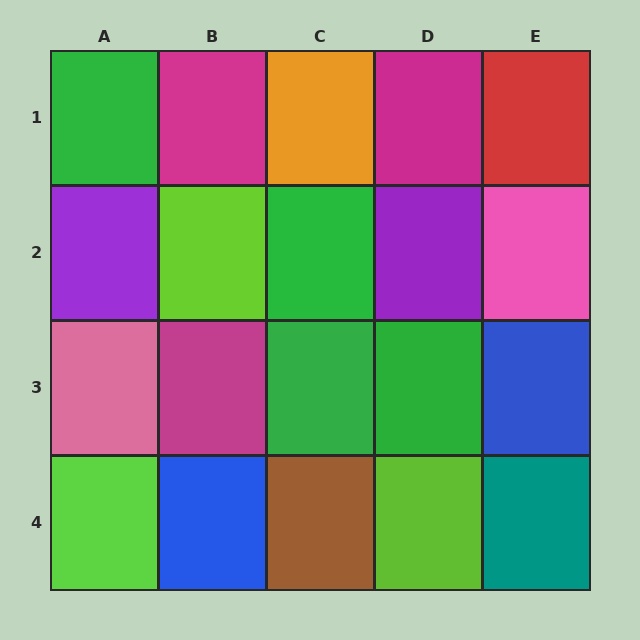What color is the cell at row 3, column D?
Green.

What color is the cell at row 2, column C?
Green.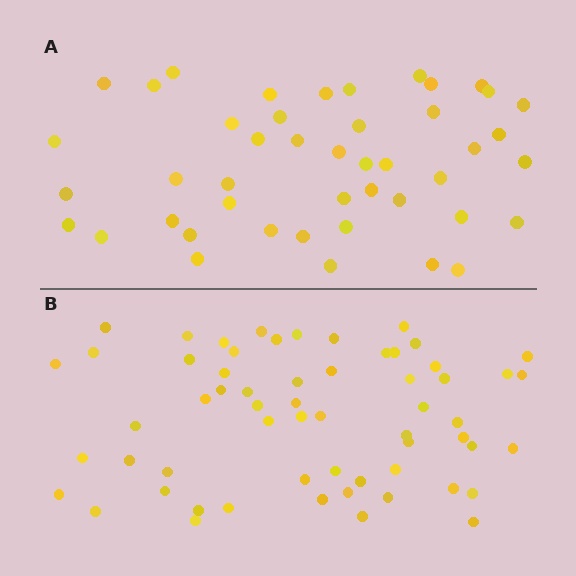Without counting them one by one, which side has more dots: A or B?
Region B (the bottom region) has more dots.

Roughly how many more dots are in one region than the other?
Region B has approximately 15 more dots than region A.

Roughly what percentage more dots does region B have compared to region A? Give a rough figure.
About 35% more.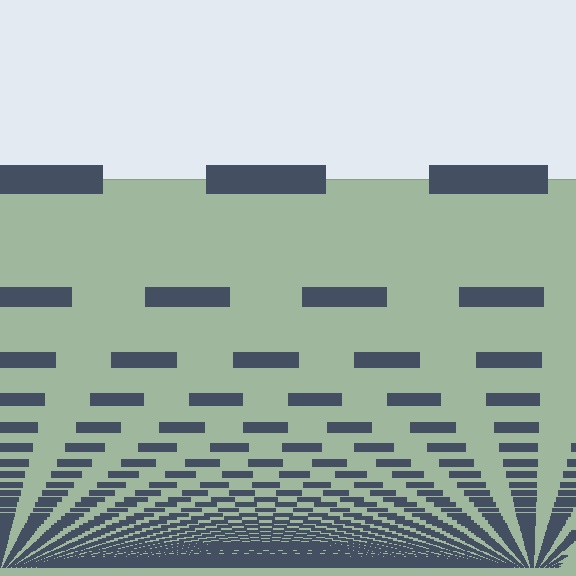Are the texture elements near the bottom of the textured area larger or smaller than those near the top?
Smaller. The gradient is inverted — elements near the bottom are smaller and denser.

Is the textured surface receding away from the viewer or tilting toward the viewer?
The surface appears to tilt toward the viewer. Texture elements get larger and sparser toward the top.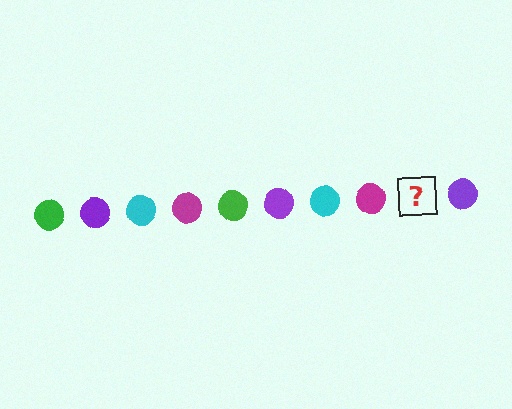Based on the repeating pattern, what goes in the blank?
The blank should be a green circle.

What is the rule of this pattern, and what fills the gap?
The rule is that the pattern cycles through green, purple, cyan, magenta circles. The gap should be filled with a green circle.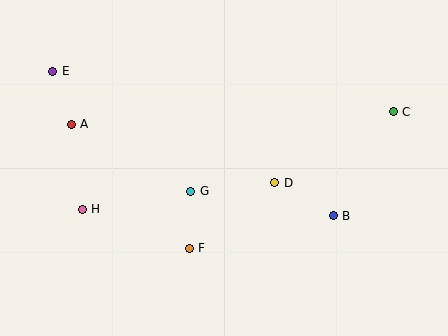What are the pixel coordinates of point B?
Point B is at (333, 216).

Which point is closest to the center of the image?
Point G at (191, 191) is closest to the center.